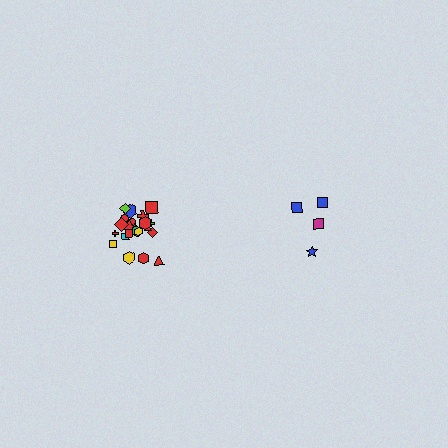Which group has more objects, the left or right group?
The left group.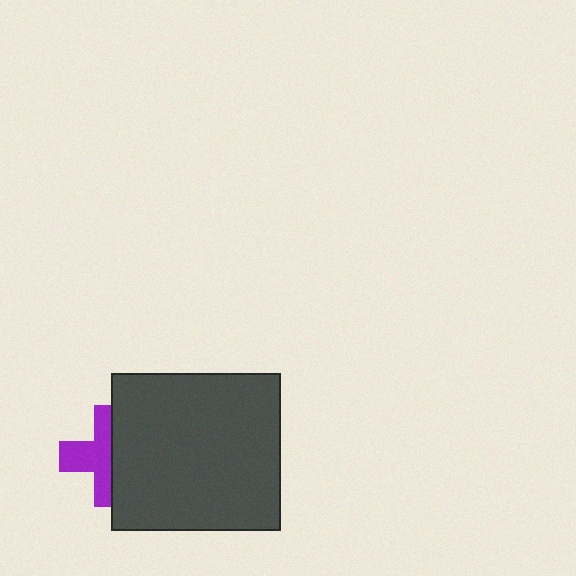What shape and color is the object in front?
The object in front is a dark gray rectangle.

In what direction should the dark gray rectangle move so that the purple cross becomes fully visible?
The dark gray rectangle should move right. That is the shortest direction to clear the overlap and leave the purple cross fully visible.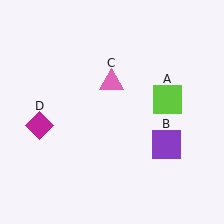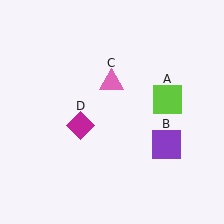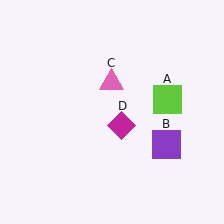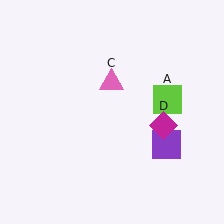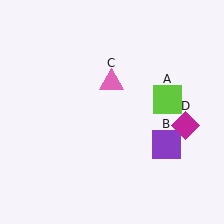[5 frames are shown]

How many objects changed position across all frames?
1 object changed position: magenta diamond (object D).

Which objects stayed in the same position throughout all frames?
Lime square (object A) and purple square (object B) and pink triangle (object C) remained stationary.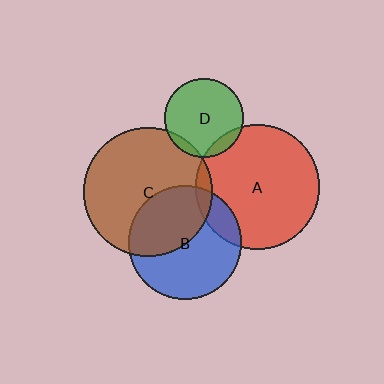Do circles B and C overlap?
Yes.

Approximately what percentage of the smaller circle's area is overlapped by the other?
Approximately 45%.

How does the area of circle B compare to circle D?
Approximately 2.1 times.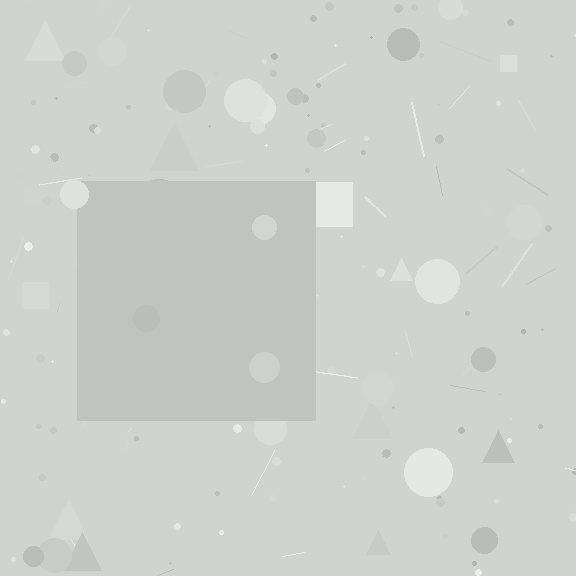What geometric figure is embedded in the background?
A square is embedded in the background.